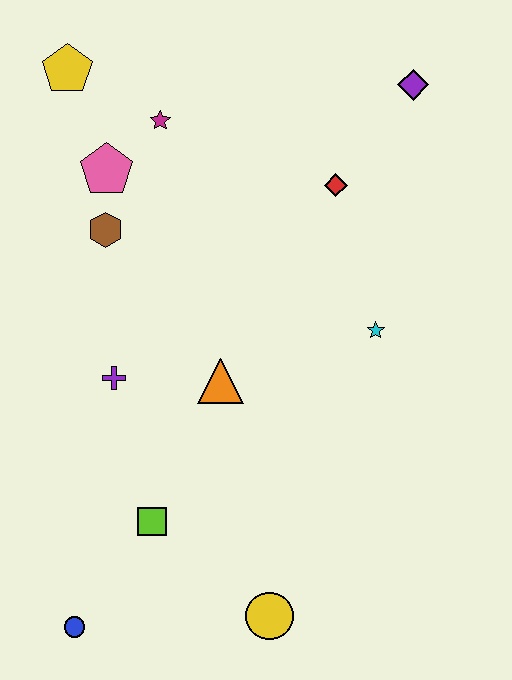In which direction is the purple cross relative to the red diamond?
The purple cross is to the left of the red diamond.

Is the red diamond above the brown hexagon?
Yes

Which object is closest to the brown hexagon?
The pink pentagon is closest to the brown hexagon.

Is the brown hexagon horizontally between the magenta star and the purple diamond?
No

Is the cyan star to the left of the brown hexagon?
No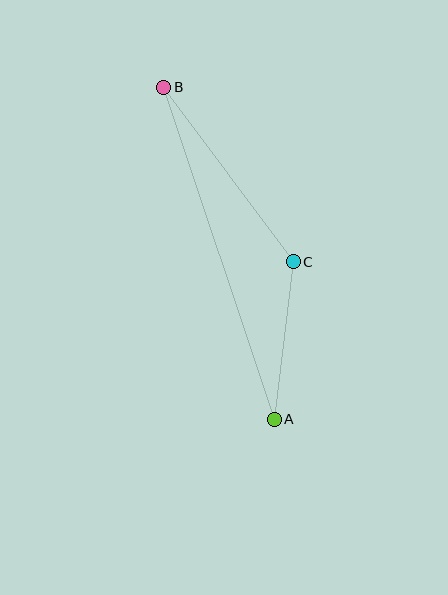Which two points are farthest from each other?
Points A and B are farthest from each other.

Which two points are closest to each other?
Points A and C are closest to each other.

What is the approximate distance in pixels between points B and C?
The distance between B and C is approximately 217 pixels.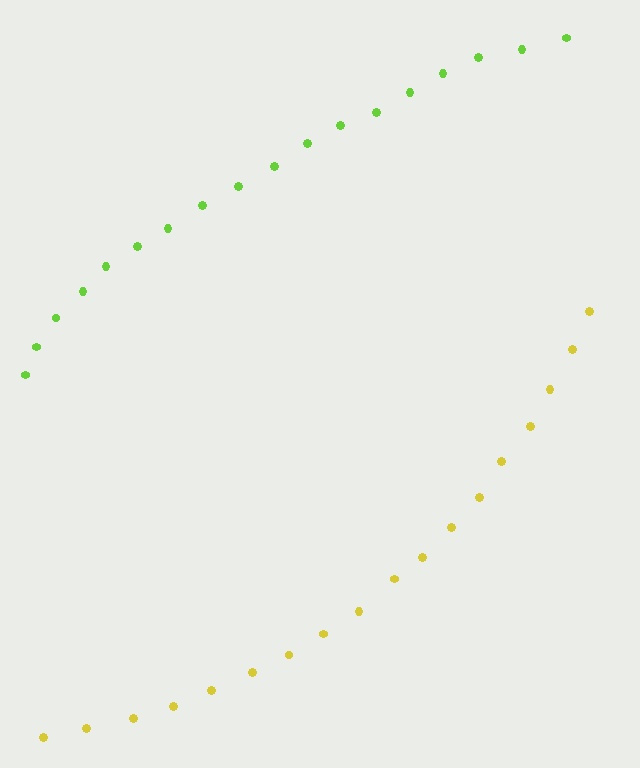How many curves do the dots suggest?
There are 2 distinct paths.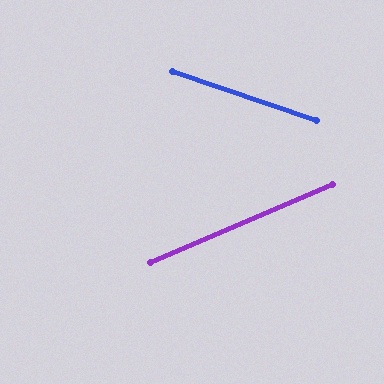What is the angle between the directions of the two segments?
Approximately 42 degrees.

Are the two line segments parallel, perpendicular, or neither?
Neither parallel nor perpendicular — they differ by about 42°.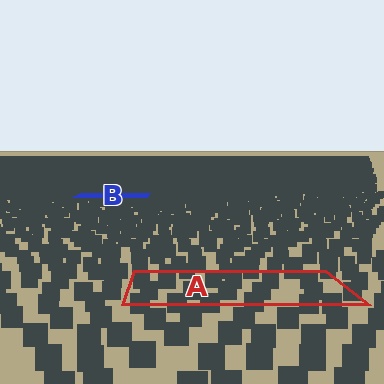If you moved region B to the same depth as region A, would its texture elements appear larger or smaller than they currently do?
They would appear larger. At a closer depth, the same texture elements are projected at a bigger on-screen size.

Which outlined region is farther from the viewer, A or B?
Region B is farther from the viewer — the texture elements inside it appear smaller and more densely packed.